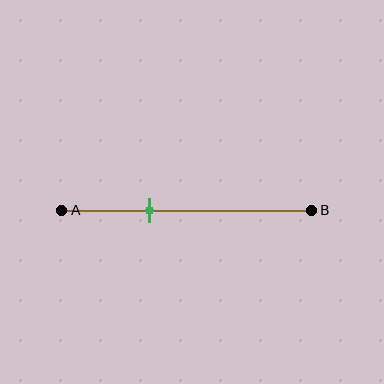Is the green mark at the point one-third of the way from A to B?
Yes, the mark is approximately at the one-third point.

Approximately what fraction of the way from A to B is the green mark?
The green mark is approximately 35% of the way from A to B.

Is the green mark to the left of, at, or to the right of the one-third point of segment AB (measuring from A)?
The green mark is approximately at the one-third point of segment AB.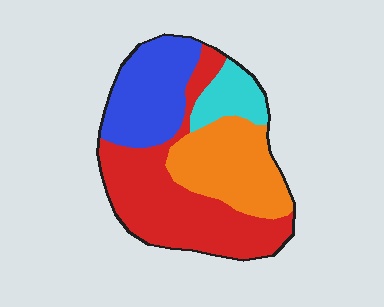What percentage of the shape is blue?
Blue covers roughly 25% of the shape.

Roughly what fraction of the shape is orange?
Orange takes up between a quarter and a half of the shape.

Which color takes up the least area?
Cyan, at roughly 10%.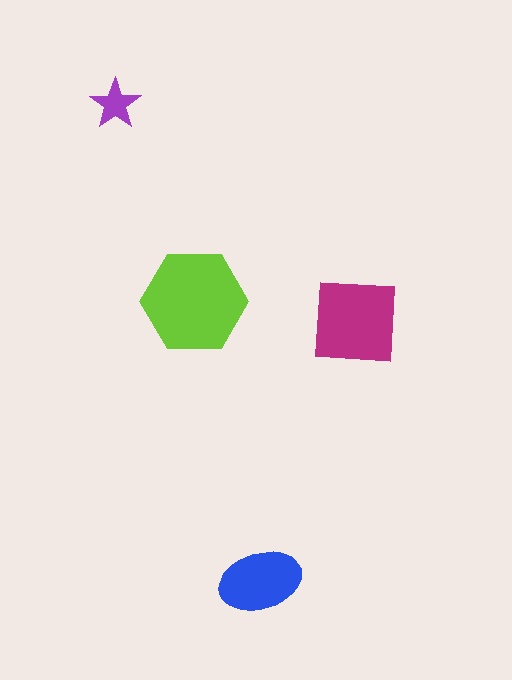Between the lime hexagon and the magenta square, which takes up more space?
The lime hexagon.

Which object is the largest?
The lime hexagon.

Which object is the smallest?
The purple star.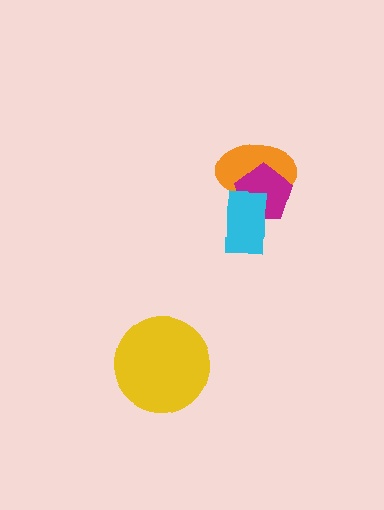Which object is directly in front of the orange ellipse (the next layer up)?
The magenta pentagon is directly in front of the orange ellipse.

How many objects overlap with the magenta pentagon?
2 objects overlap with the magenta pentagon.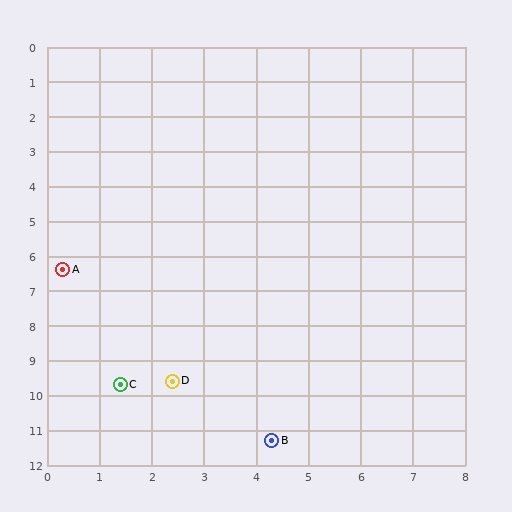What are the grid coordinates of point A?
Point A is at approximately (0.3, 6.4).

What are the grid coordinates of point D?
Point D is at approximately (2.4, 9.6).